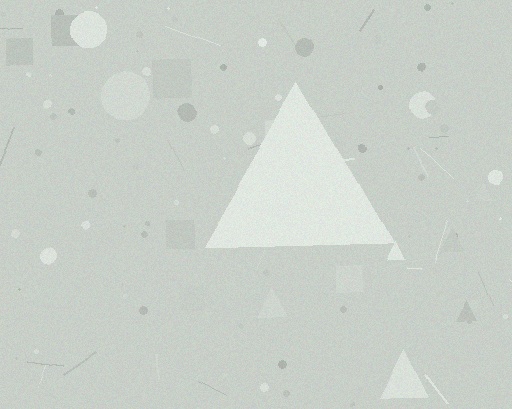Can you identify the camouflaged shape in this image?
The camouflaged shape is a triangle.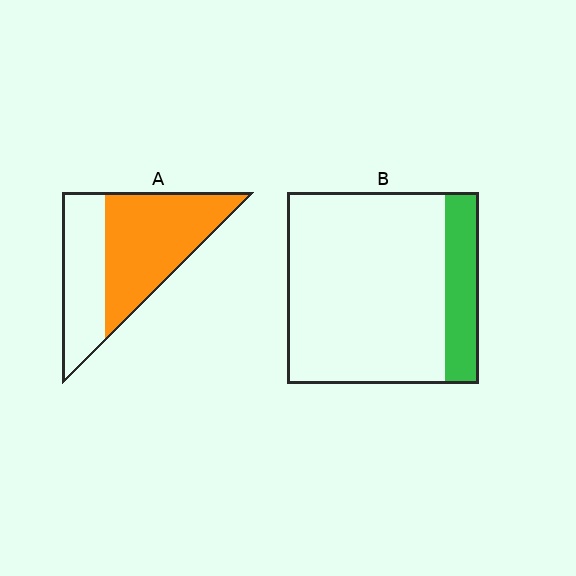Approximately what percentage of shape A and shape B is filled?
A is approximately 60% and B is approximately 20%.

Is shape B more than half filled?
No.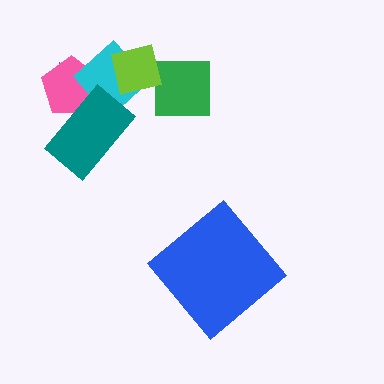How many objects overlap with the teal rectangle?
3 objects overlap with the teal rectangle.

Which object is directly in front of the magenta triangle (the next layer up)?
The pink pentagon is directly in front of the magenta triangle.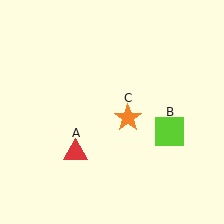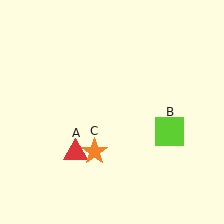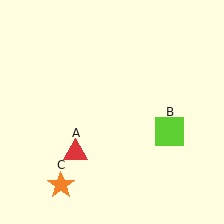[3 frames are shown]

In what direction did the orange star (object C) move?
The orange star (object C) moved down and to the left.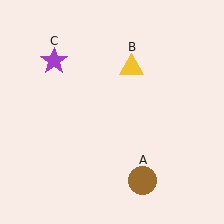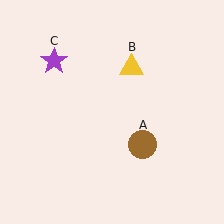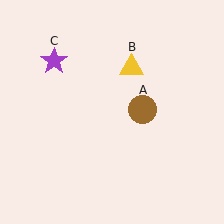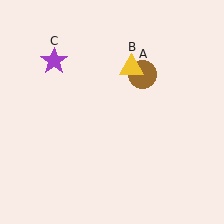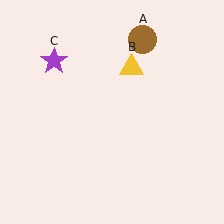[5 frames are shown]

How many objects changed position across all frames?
1 object changed position: brown circle (object A).